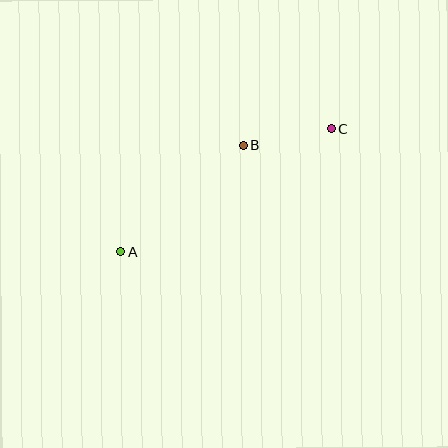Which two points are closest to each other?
Points B and C are closest to each other.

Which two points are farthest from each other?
Points A and C are farthest from each other.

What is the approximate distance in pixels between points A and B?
The distance between A and B is approximately 163 pixels.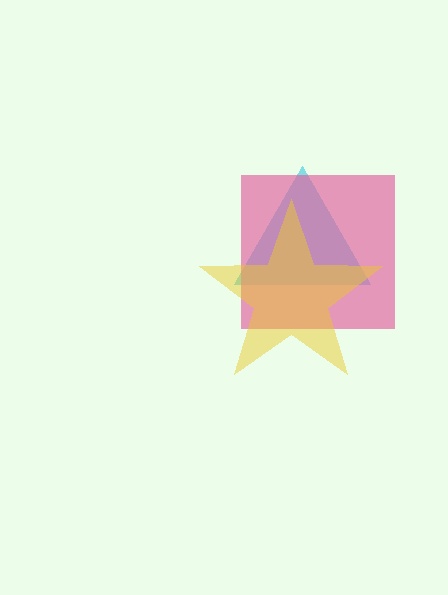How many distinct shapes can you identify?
There are 3 distinct shapes: a cyan triangle, a pink square, a yellow star.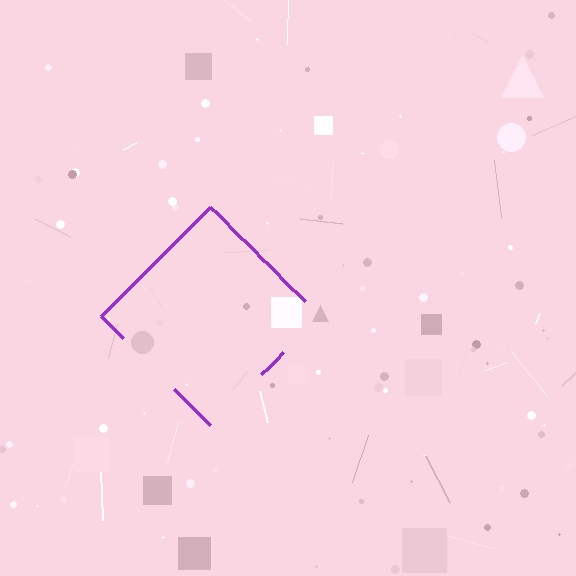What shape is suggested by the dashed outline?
The dashed outline suggests a diamond.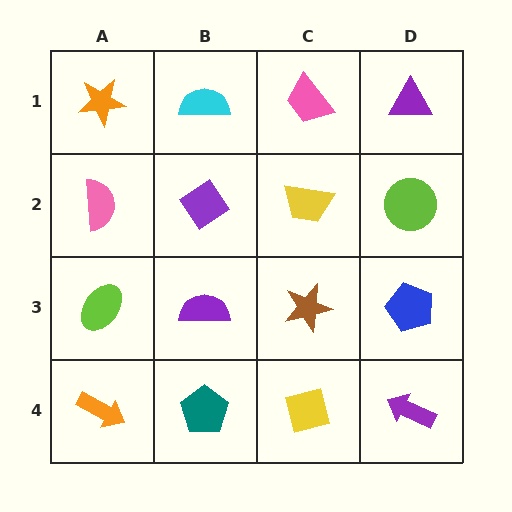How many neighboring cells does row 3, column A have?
3.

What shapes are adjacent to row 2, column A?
An orange star (row 1, column A), a lime ellipse (row 3, column A), a purple diamond (row 2, column B).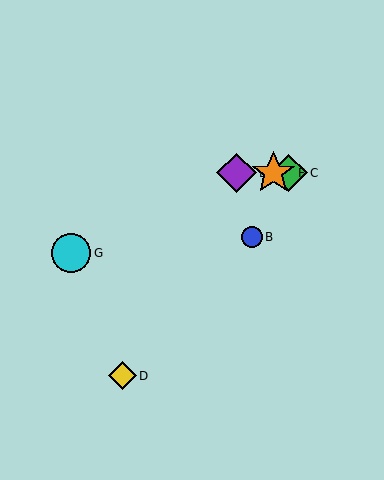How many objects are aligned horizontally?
4 objects (A, C, E, F) are aligned horizontally.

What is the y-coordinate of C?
Object C is at y≈173.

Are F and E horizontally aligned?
Yes, both are at y≈173.